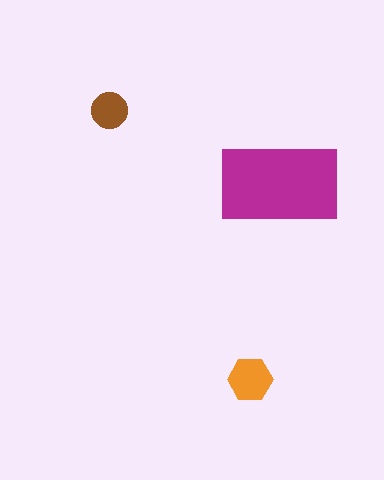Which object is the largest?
The magenta rectangle.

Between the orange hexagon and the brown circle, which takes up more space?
The orange hexagon.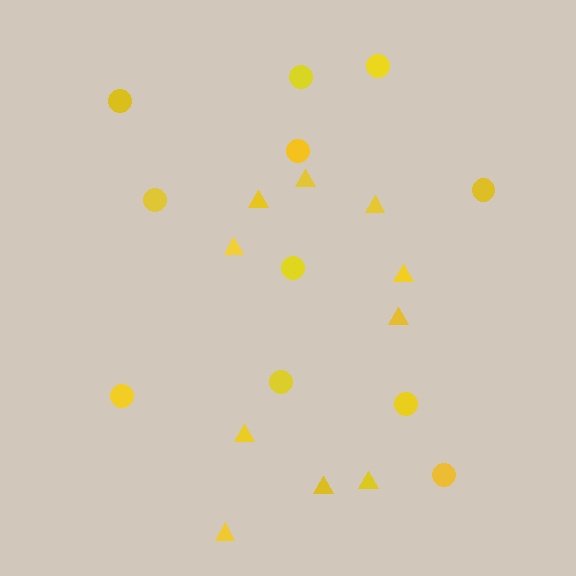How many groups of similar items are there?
There are 2 groups: one group of triangles (10) and one group of circles (11).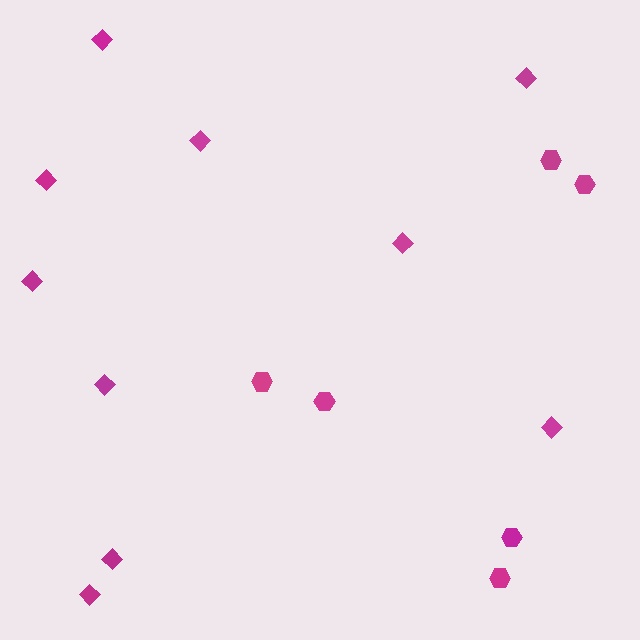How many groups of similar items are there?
There are 2 groups: one group of diamonds (10) and one group of hexagons (6).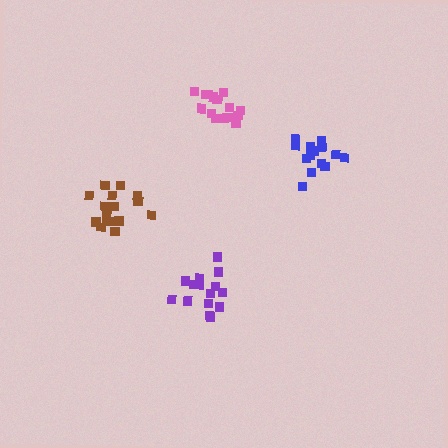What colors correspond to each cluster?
The clusters are colored: purple, brown, blue, pink.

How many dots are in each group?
Group 1: 15 dots, Group 2: 16 dots, Group 3: 14 dots, Group 4: 17 dots (62 total).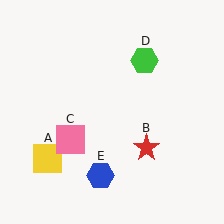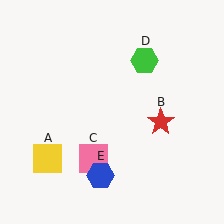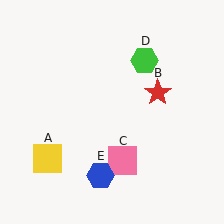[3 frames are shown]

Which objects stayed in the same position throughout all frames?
Yellow square (object A) and green hexagon (object D) and blue hexagon (object E) remained stationary.